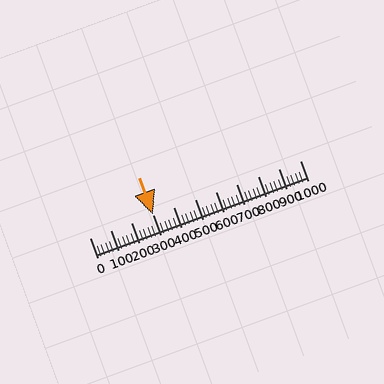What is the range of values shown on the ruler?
The ruler shows values from 0 to 1000.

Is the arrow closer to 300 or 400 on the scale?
The arrow is closer to 300.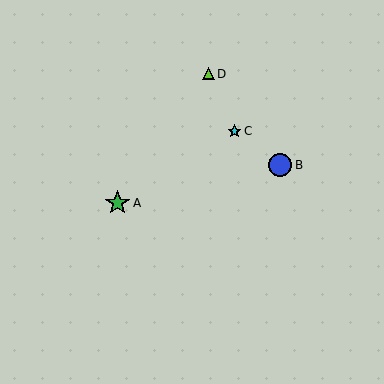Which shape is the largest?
The green star (labeled A) is the largest.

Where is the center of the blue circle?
The center of the blue circle is at (280, 165).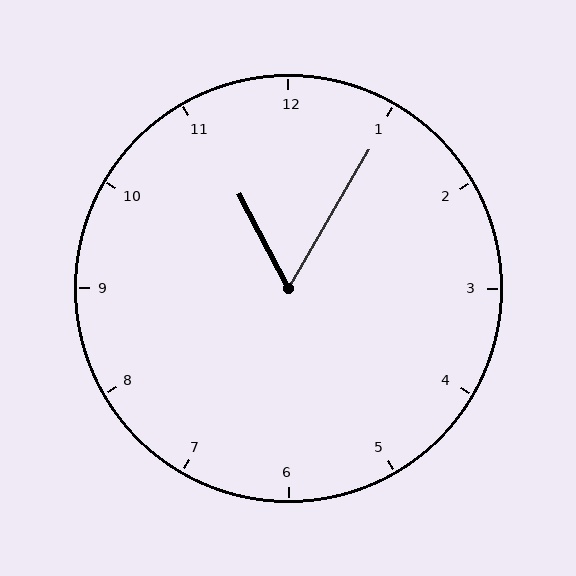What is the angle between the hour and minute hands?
Approximately 58 degrees.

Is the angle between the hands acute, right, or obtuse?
It is acute.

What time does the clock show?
11:05.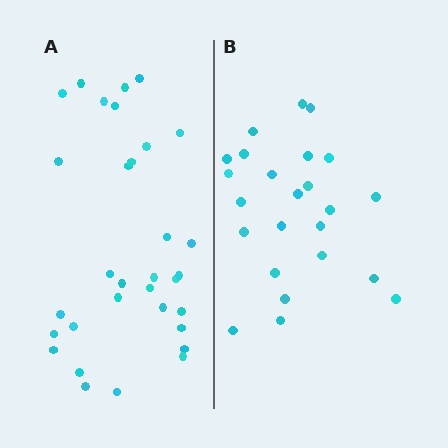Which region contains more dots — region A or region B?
Region A (the left region) has more dots.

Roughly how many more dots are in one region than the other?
Region A has roughly 8 or so more dots than region B.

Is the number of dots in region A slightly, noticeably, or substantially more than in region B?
Region A has noticeably more, but not dramatically so. The ratio is roughly 1.3 to 1.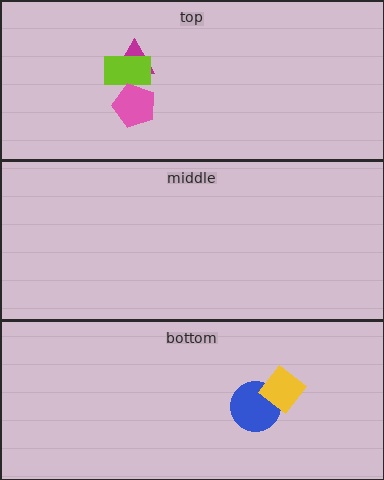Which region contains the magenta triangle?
The top region.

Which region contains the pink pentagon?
The top region.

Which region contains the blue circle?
The bottom region.